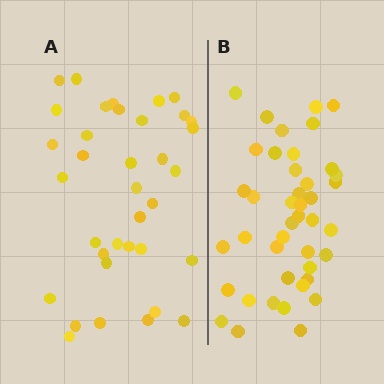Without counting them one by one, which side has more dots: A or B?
Region B (the right region) has more dots.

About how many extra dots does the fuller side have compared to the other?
Region B has about 6 more dots than region A.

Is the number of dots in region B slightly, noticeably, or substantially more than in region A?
Region B has only slightly more — the two regions are fairly close. The ratio is roughly 1.2 to 1.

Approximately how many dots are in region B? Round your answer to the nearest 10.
About 40 dots. (The exact count is 42, which rounds to 40.)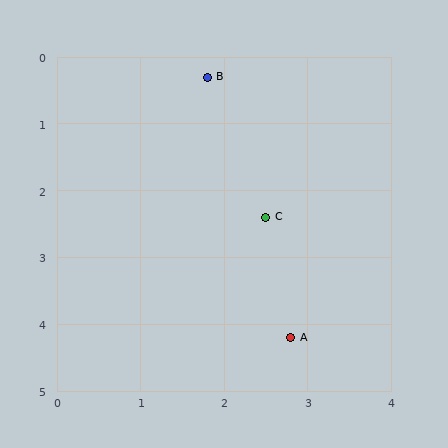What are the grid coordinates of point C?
Point C is at approximately (2.5, 2.4).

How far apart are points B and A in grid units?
Points B and A are about 4.0 grid units apart.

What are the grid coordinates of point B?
Point B is at approximately (1.8, 0.3).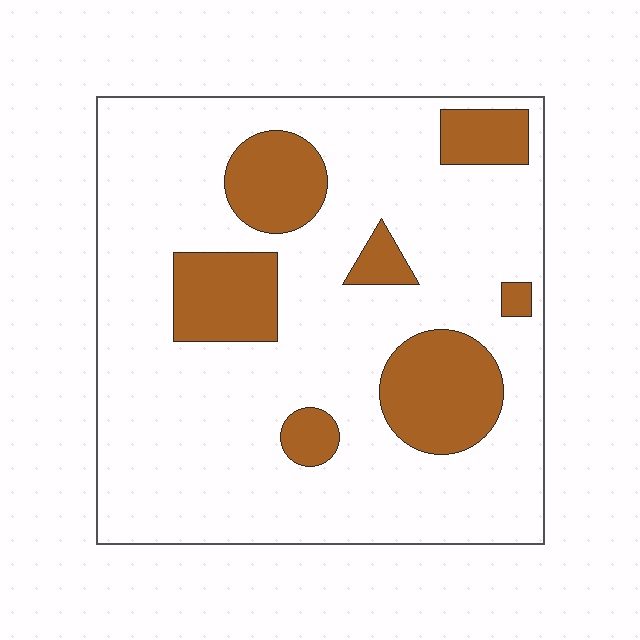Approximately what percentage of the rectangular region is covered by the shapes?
Approximately 20%.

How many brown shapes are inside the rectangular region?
7.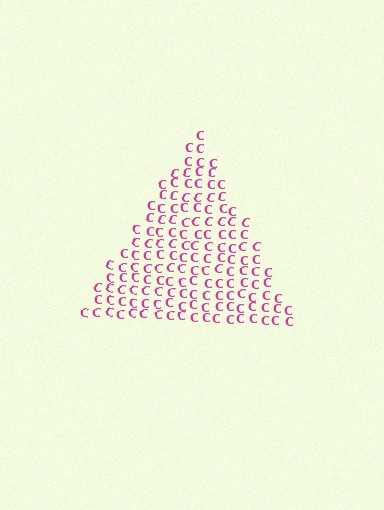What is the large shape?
The large shape is a triangle.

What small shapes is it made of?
It is made of small letter C's.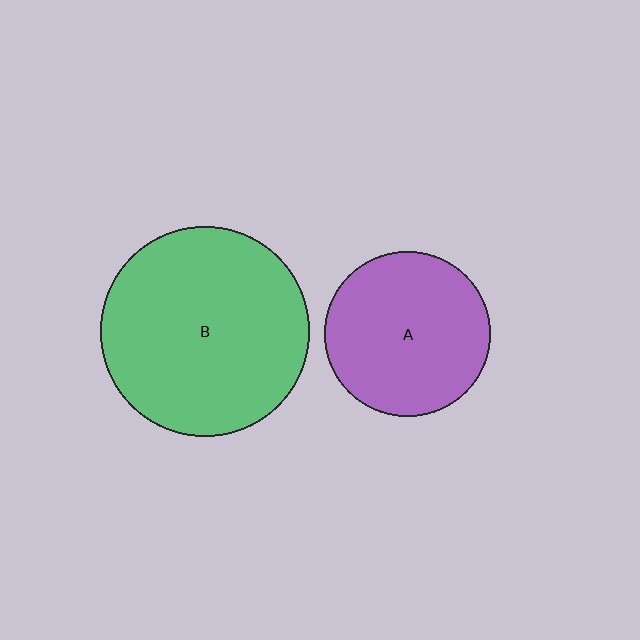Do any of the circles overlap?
No, none of the circles overlap.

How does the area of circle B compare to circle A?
Approximately 1.6 times.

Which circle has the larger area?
Circle B (green).